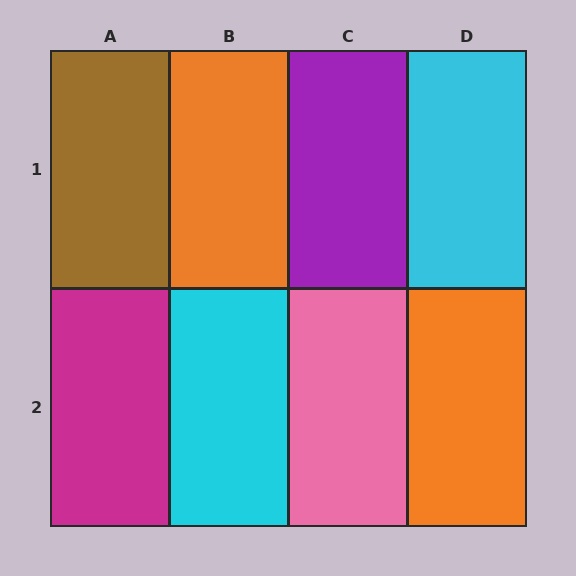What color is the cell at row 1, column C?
Purple.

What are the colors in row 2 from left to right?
Magenta, cyan, pink, orange.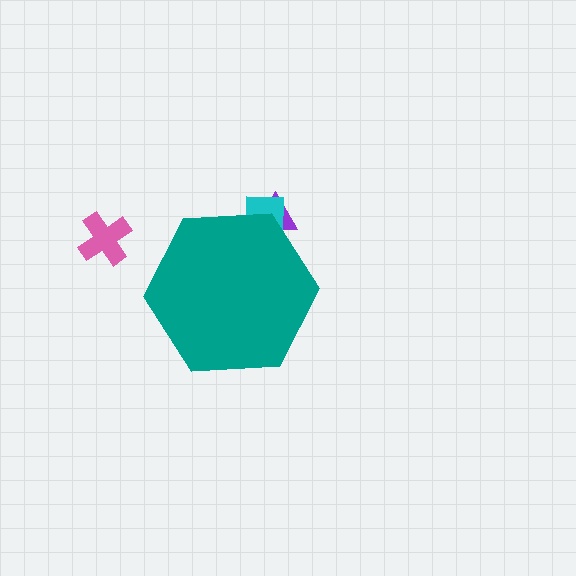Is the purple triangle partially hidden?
Yes, the purple triangle is partially hidden behind the teal hexagon.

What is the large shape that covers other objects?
A teal hexagon.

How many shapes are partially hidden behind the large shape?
2 shapes are partially hidden.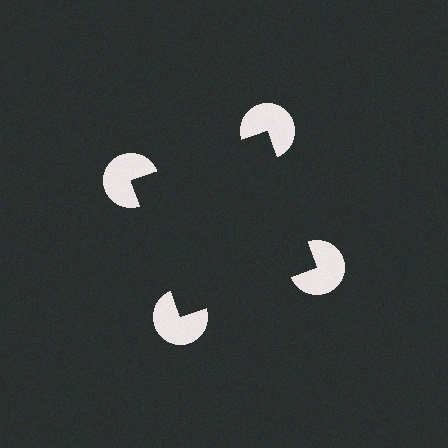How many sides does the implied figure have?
4 sides.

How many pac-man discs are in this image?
There are 4 — one at each vertex of the illusory square.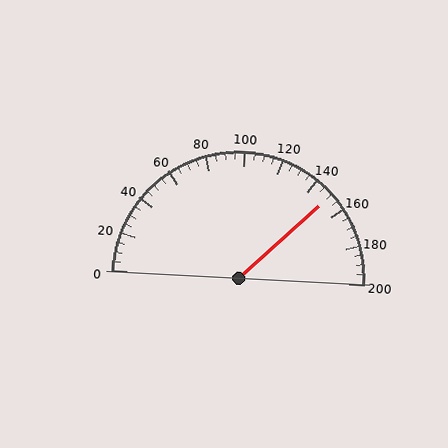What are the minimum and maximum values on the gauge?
The gauge ranges from 0 to 200.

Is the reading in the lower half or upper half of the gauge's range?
The reading is in the upper half of the range (0 to 200).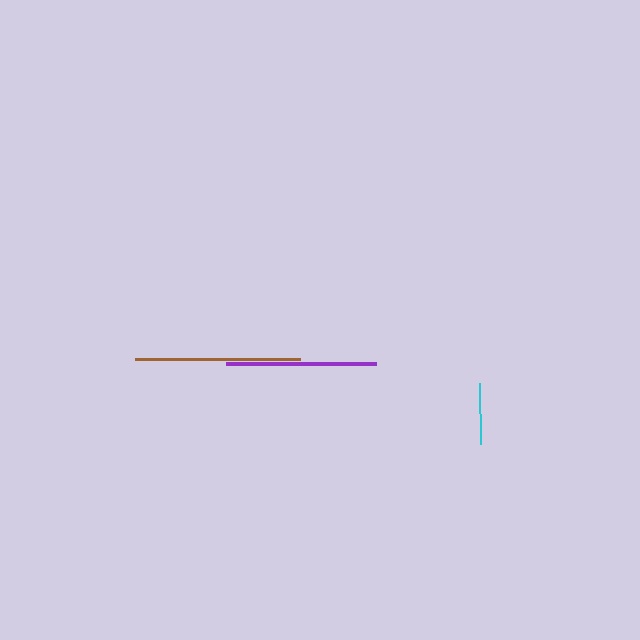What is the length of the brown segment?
The brown segment is approximately 165 pixels long.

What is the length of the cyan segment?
The cyan segment is approximately 61 pixels long.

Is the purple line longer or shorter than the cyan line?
The purple line is longer than the cyan line.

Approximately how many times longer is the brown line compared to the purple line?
The brown line is approximately 1.1 times the length of the purple line.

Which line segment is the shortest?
The cyan line is the shortest at approximately 61 pixels.